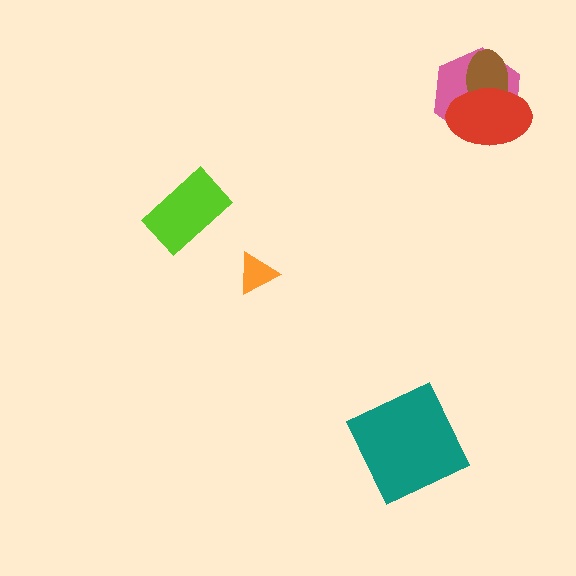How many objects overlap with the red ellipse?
2 objects overlap with the red ellipse.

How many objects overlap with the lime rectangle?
0 objects overlap with the lime rectangle.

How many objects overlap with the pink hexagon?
2 objects overlap with the pink hexagon.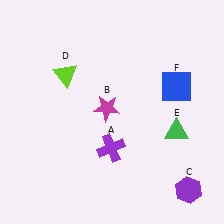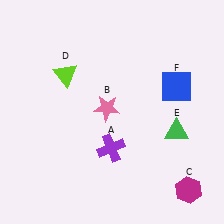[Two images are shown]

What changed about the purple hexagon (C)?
In Image 1, C is purple. In Image 2, it changed to magenta.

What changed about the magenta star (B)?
In Image 1, B is magenta. In Image 2, it changed to pink.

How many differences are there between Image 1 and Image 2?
There are 2 differences between the two images.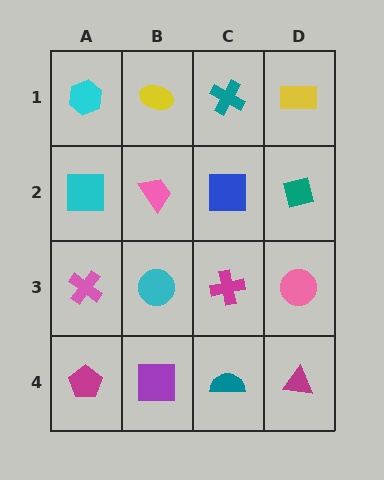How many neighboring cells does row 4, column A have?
2.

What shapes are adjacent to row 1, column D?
A teal square (row 2, column D), a teal cross (row 1, column C).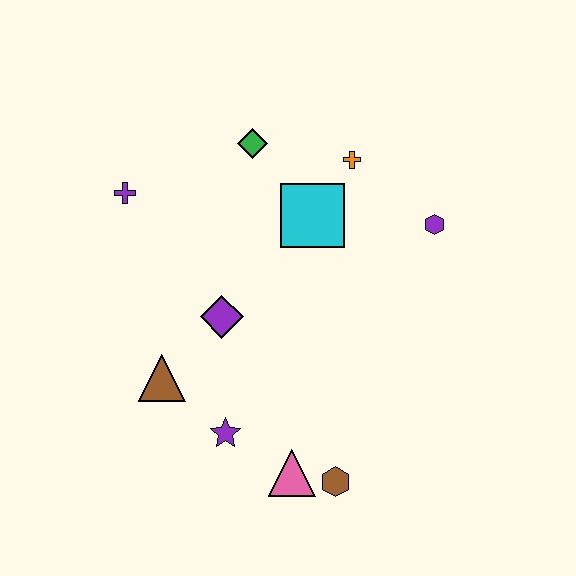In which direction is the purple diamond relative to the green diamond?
The purple diamond is below the green diamond.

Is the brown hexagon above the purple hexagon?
No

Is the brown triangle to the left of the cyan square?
Yes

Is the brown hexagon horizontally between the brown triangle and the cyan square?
No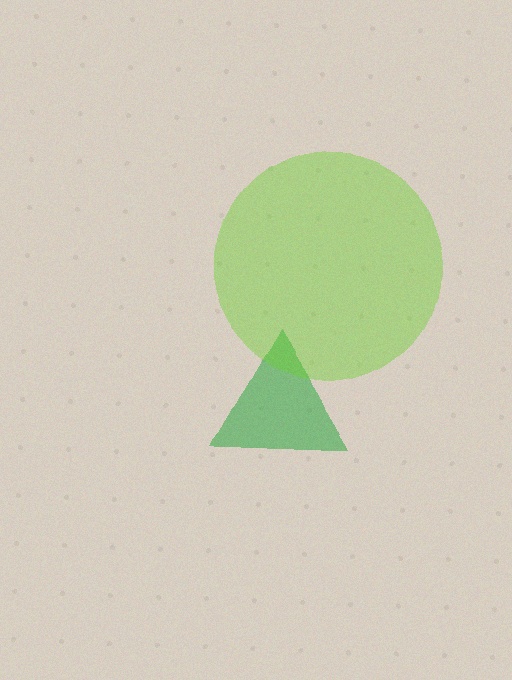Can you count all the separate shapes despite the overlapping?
Yes, there are 2 separate shapes.